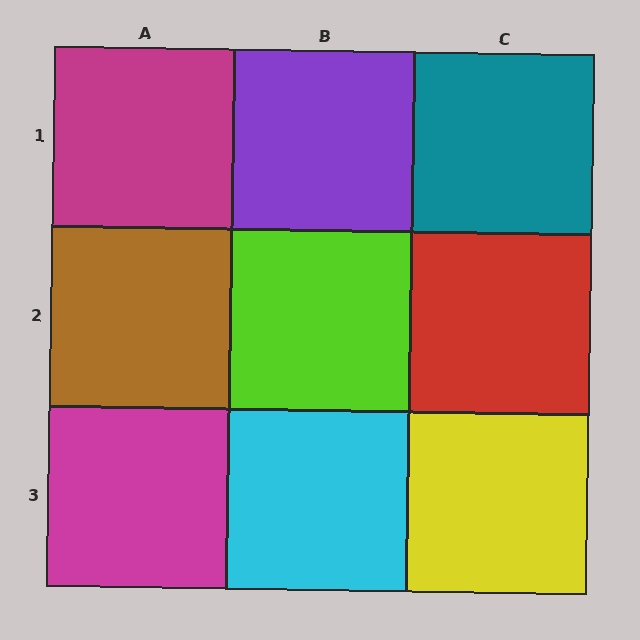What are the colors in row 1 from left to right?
Magenta, purple, teal.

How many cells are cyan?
1 cell is cyan.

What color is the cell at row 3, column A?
Magenta.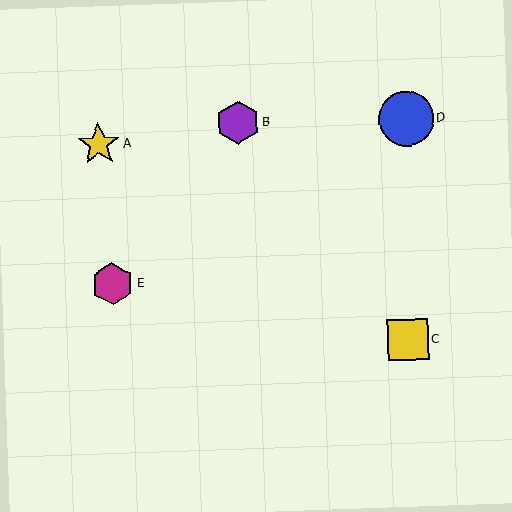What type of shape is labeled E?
Shape E is a magenta hexagon.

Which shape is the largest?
The blue circle (labeled D) is the largest.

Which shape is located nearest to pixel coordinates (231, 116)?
The purple hexagon (labeled B) at (238, 123) is nearest to that location.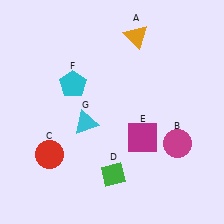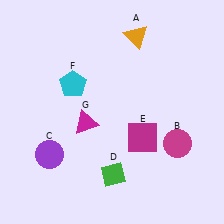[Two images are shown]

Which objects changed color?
C changed from red to purple. G changed from cyan to magenta.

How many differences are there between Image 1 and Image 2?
There are 2 differences between the two images.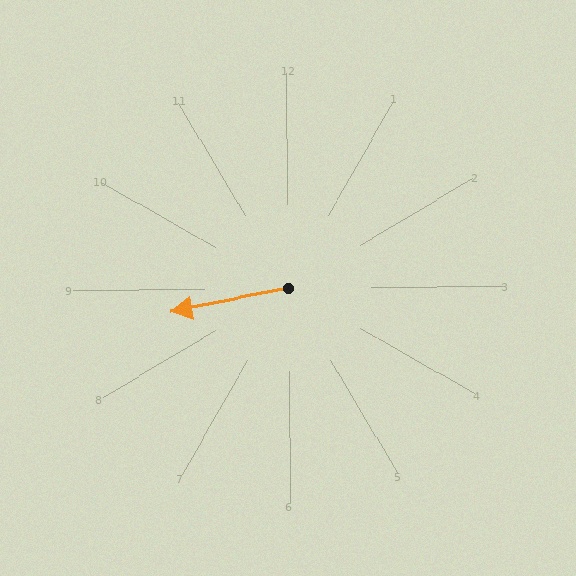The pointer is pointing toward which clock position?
Roughly 9 o'clock.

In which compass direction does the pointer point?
West.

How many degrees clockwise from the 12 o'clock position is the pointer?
Approximately 259 degrees.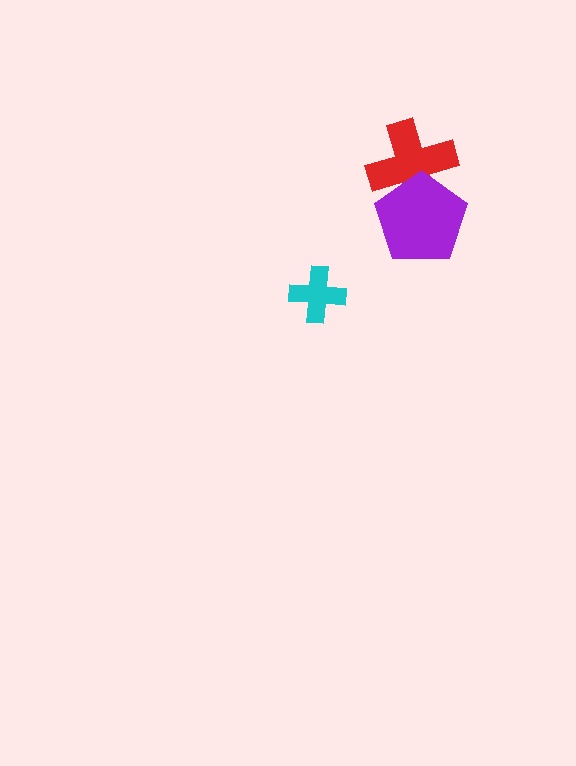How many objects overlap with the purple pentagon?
1 object overlaps with the purple pentagon.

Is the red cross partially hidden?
Yes, it is partially covered by another shape.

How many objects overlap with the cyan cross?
0 objects overlap with the cyan cross.